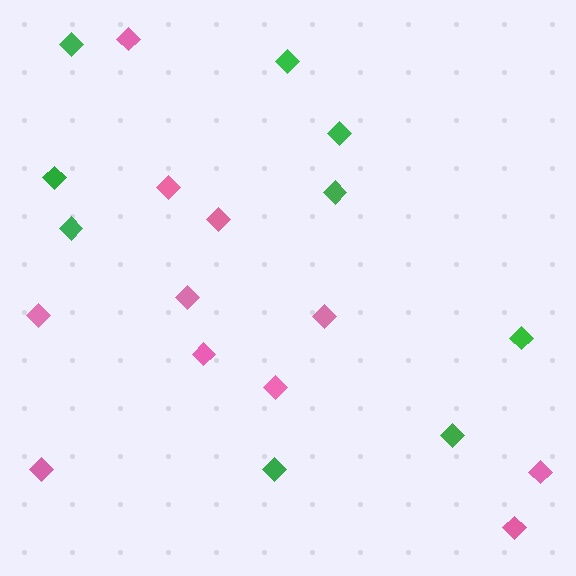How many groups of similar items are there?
There are 2 groups: one group of pink diamonds (11) and one group of green diamonds (9).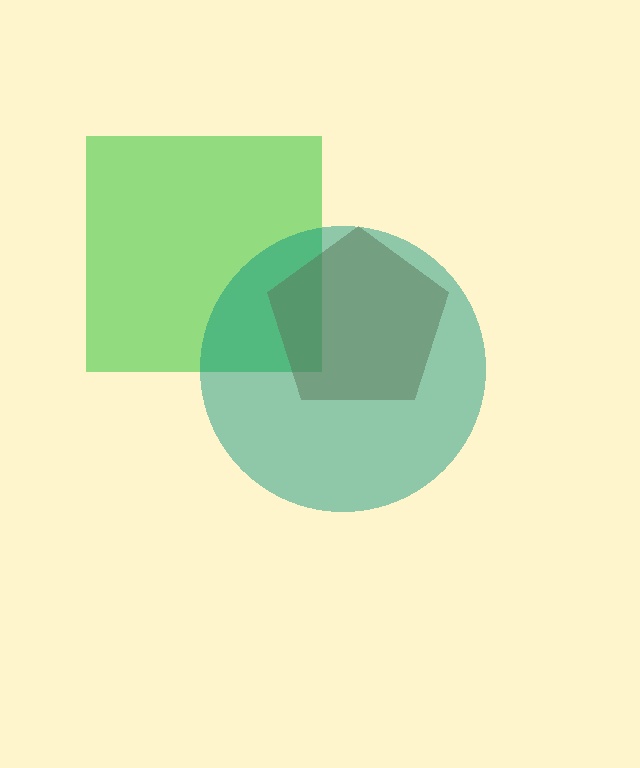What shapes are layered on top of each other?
The layered shapes are: a green square, a brown pentagon, a teal circle.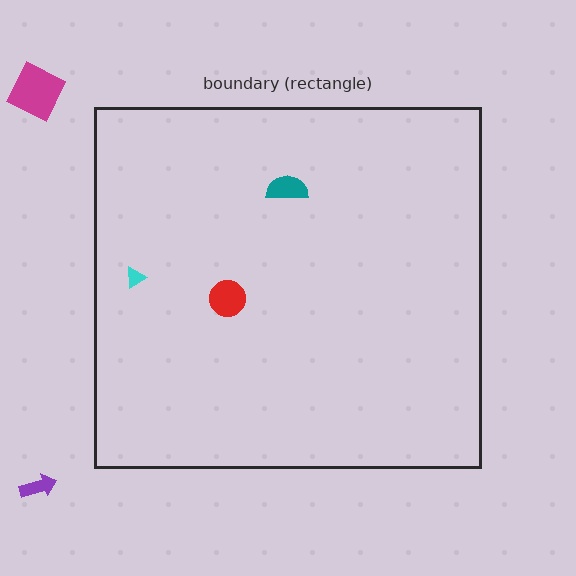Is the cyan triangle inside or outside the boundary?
Inside.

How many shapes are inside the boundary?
3 inside, 2 outside.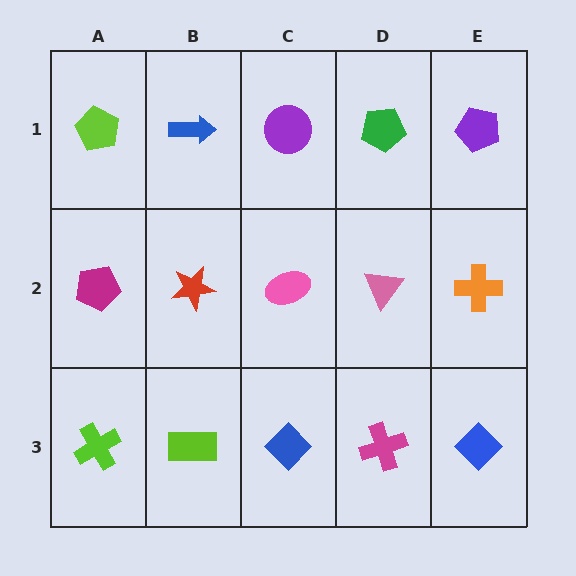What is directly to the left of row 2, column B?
A magenta pentagon.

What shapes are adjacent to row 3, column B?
A red star (row 2, column B), a lime cross (row 3, column A), a blue diamond (row 3, column C).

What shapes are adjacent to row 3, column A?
A magenta pentagon (row 2, column A), a lime rectangle (row 3, column B).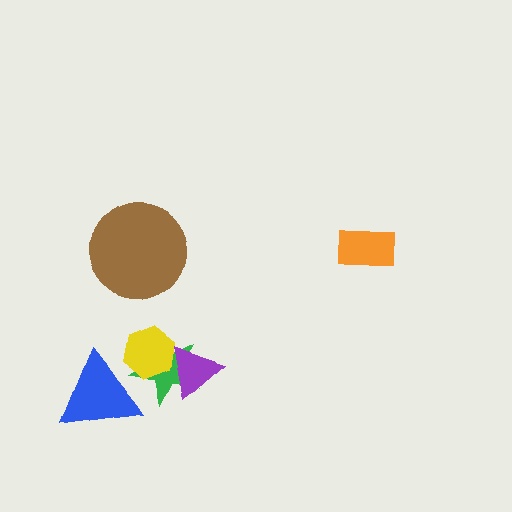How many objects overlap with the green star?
3 objects overlap with the green star.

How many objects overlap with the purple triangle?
2 objects overlap with the purple triangle.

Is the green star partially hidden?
Yes, it is partially covered by another shape.